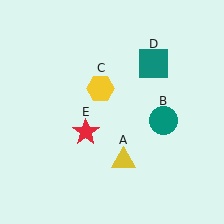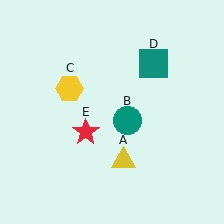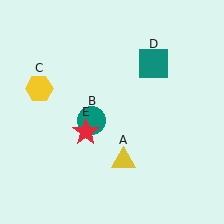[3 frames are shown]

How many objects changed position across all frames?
2 objects changed position: teal circle (object B), yellow hexagon (object C).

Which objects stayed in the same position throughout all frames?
Yellow triangle (object A) and teal square (object D) and red star (object E) remained stationary.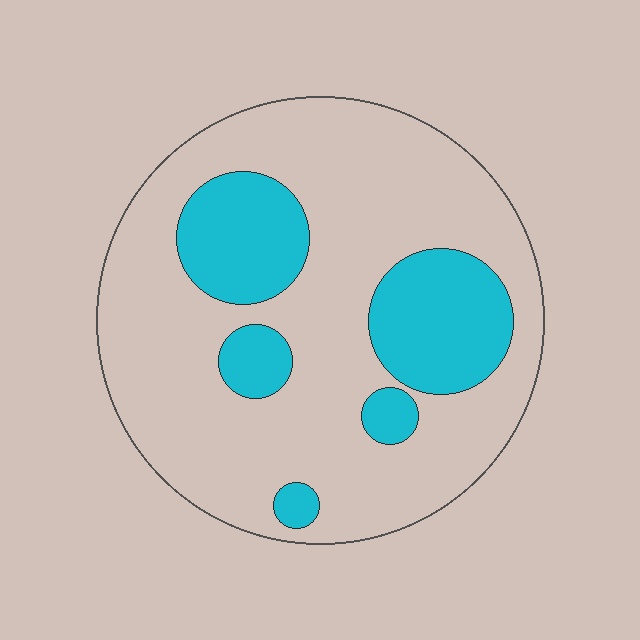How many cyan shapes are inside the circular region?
5.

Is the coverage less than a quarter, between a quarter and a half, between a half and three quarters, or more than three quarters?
Between a quarter and a half.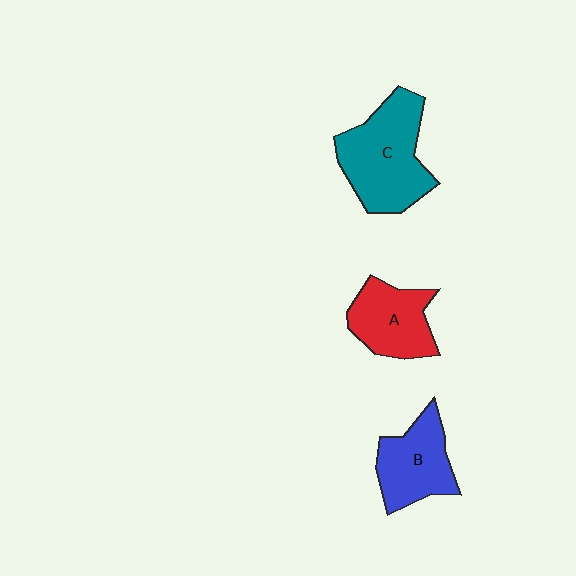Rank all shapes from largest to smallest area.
From largest to smallest: C (teal), B (blue), A (red).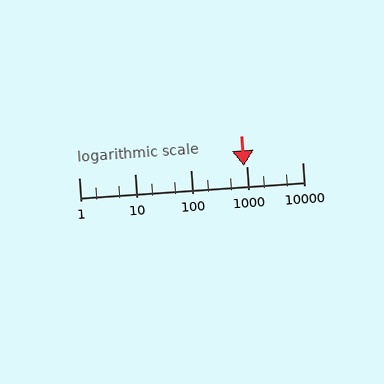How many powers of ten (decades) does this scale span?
The scale spans 4 decades, from 1 to 10000.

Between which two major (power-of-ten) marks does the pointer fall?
The pointer is between 100 and 1000.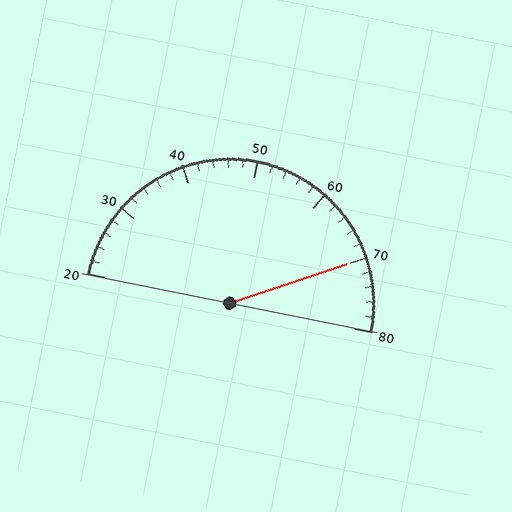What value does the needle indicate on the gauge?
The needle indicates approximately 70.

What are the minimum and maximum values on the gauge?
The gauge ranges from 20 to 80.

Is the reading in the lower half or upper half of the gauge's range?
The reading is in the upper half of the range (20 to 80).